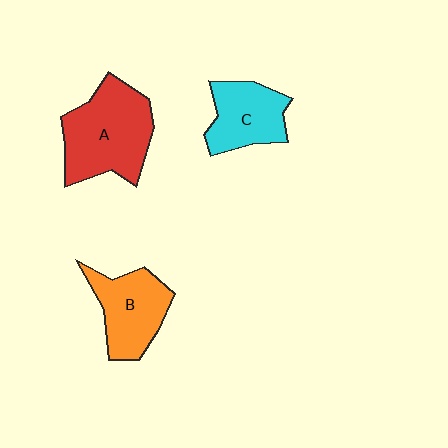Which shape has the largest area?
Shape A (red).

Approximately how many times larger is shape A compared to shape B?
Approximately 1.4 times.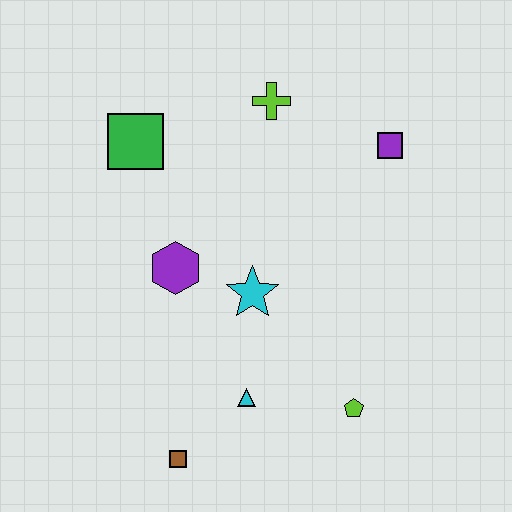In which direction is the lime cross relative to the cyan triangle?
The lime cross is above the cyan triangle.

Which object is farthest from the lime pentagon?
The green square is farthest from the lime pentagon.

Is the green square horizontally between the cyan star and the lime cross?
No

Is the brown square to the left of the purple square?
Yes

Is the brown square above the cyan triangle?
No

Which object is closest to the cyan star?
The purple hexagon is closest to the cyan star.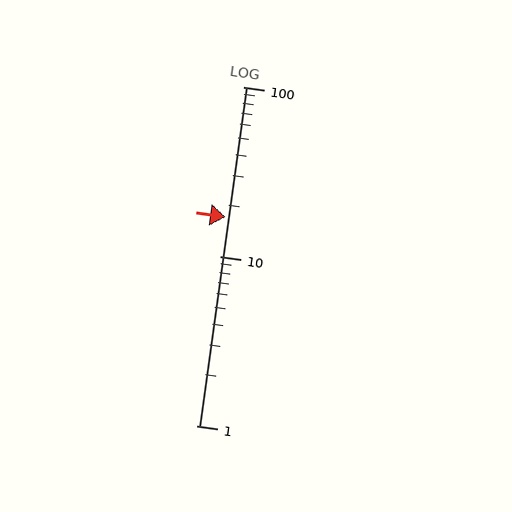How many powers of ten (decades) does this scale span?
The scale spans 2 decades, from 1 to 100.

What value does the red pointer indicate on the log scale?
The pointer indicates approximately 17.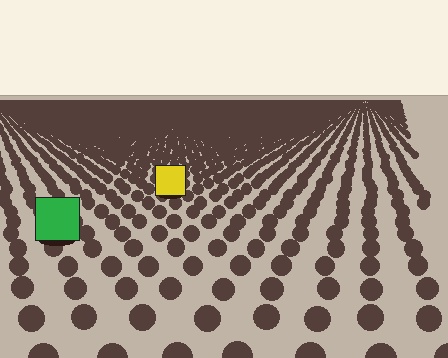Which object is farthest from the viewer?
The yellow square is farthest from the viewer. It appears smaller and the ground texture around it is denser.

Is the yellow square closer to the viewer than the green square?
No. The green square is closer — you can tell from the texture gradient: the ground texture is coarser near it.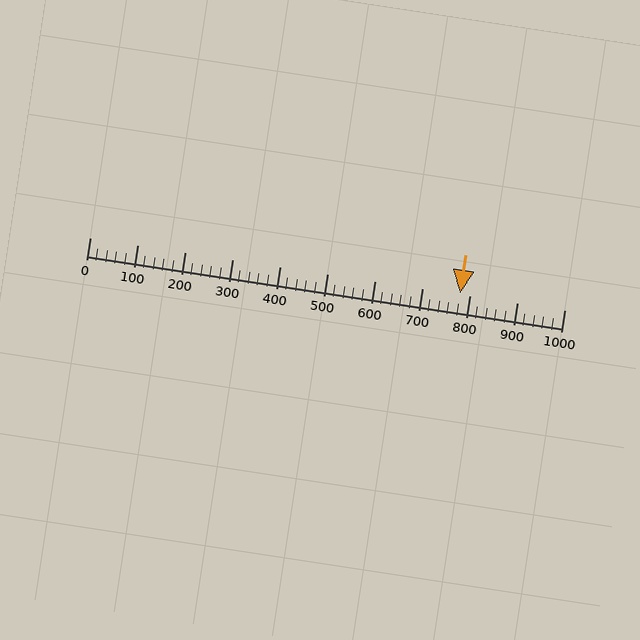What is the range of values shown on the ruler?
The ruler shows values from 0 to 1000.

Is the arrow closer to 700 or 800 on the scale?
The arrow is closer to 800.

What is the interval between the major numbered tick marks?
The major tick marks are spaced 100 units apart.